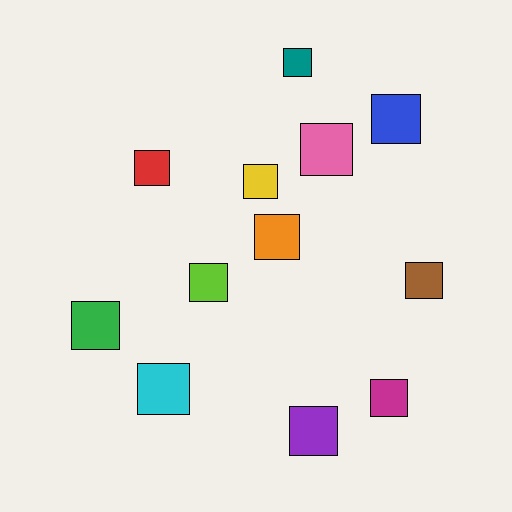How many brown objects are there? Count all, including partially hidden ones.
There is 1 brown object.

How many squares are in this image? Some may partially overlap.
There are 12 squares.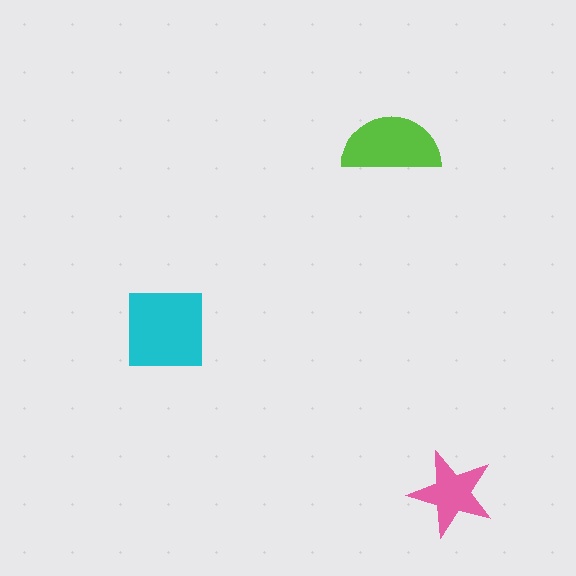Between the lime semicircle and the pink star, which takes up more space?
The lime semicircle.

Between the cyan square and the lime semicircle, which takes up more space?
The cyan square.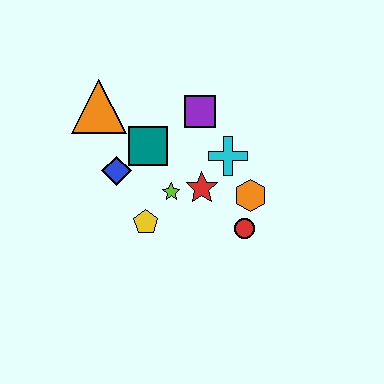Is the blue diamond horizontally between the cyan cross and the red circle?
No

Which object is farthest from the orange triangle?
The red circle is farthest from the orange triangle.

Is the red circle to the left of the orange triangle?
No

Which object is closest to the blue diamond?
The teal square is closest to the blue diamond.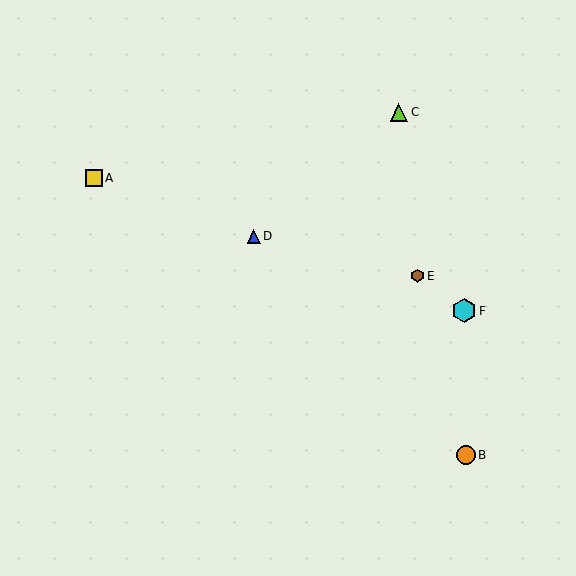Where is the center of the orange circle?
The center of the orange circle is at (466, 455).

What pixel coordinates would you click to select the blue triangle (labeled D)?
Click at (254, 236) to select the blue triangle D.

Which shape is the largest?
The cyan hexagon (labeled F) is the largest.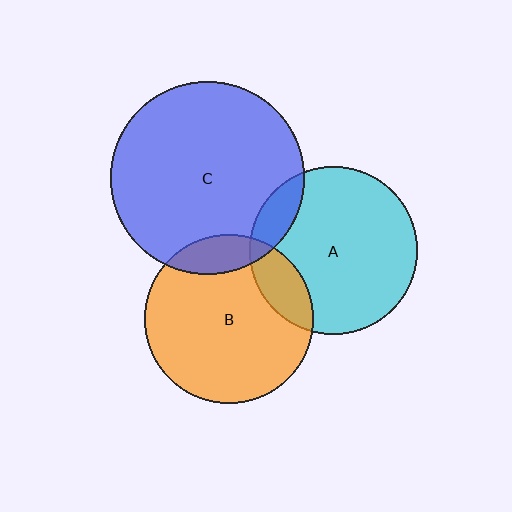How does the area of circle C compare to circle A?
Approximately 1.3 times.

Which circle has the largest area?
Circle C (blue).